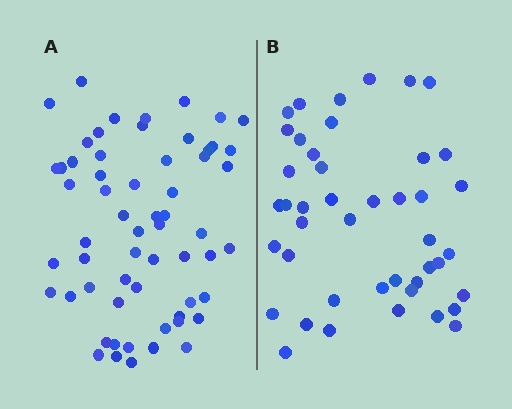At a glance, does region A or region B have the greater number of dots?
Region A (the left region) has more dots.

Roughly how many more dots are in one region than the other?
Region A has approximately 15 more dots than region B.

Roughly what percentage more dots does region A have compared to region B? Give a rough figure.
About 35% more.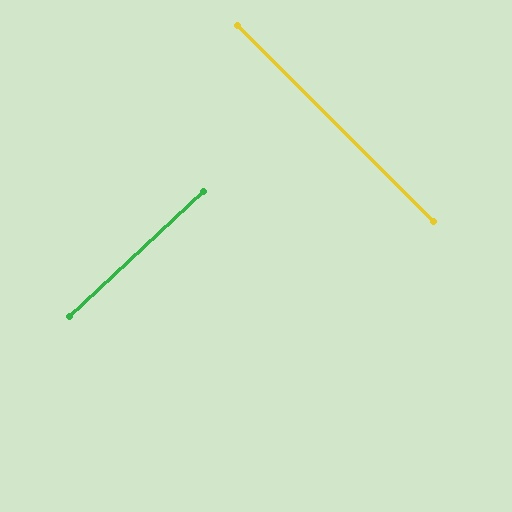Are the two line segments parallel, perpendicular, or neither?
Perpendicular — they meet at approximately 88°.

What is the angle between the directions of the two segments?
Approximately 88 degrees.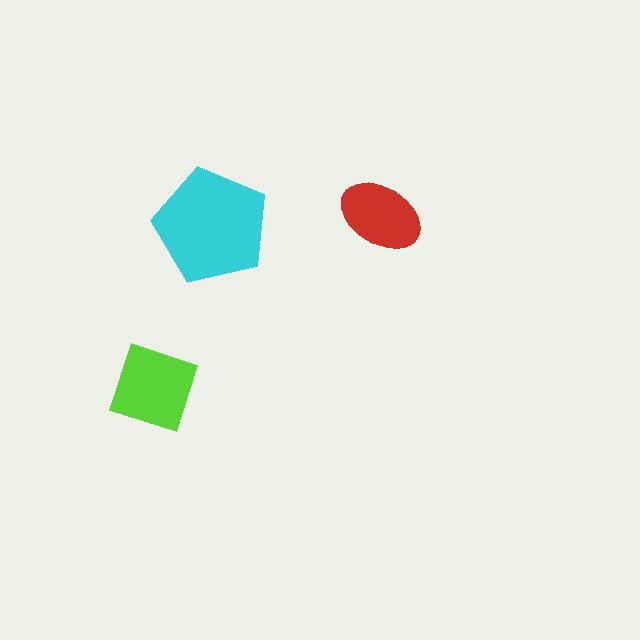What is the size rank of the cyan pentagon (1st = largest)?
1st.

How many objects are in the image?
There are 3 objects in the image.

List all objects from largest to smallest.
The cyan pentagon, the lime diamond, the red ellipse.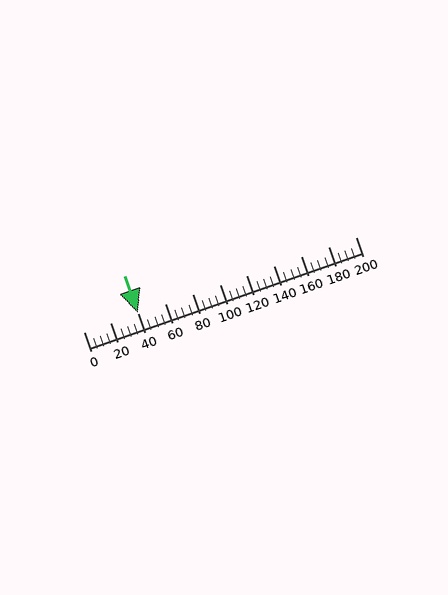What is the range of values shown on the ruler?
The ruler shows values from 0 to 200.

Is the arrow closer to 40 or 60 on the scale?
The arrow is closer to 40.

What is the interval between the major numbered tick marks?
The major tick marks are spaced 20 units apart.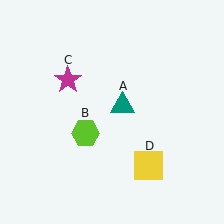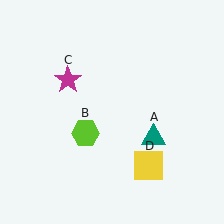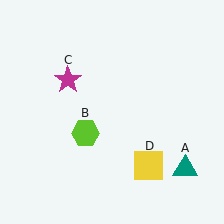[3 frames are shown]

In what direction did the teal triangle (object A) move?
The teal triangle (object A) moved down and to the right.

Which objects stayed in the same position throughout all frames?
Lime hexagon (object B) and magenta star (object C) and yellow square (object D) remained stationary.